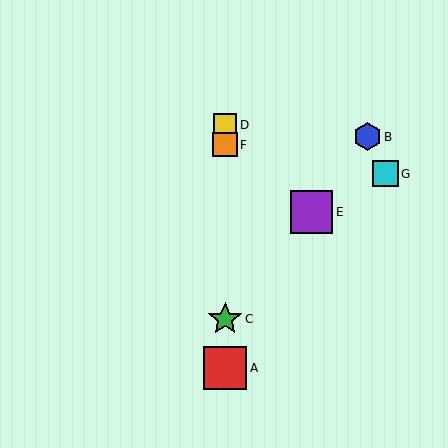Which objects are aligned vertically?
Objects A, C, D, F are aligned vertically.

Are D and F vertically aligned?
Yes, both are at x≈225.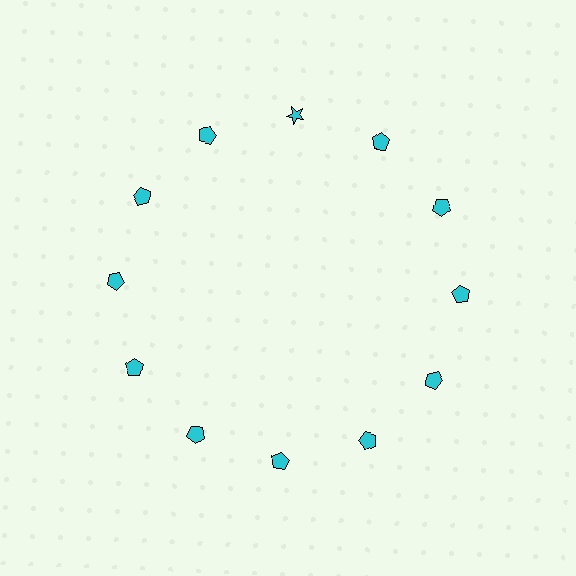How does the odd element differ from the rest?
It has a different shape: star instead of pentagon.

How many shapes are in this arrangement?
There are 12 shapes arranged in a ring pattern.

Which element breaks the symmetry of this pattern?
The cyan star at roughly the 12 o'clock position breaks the symmetry. All other shapes are cyan pentagons.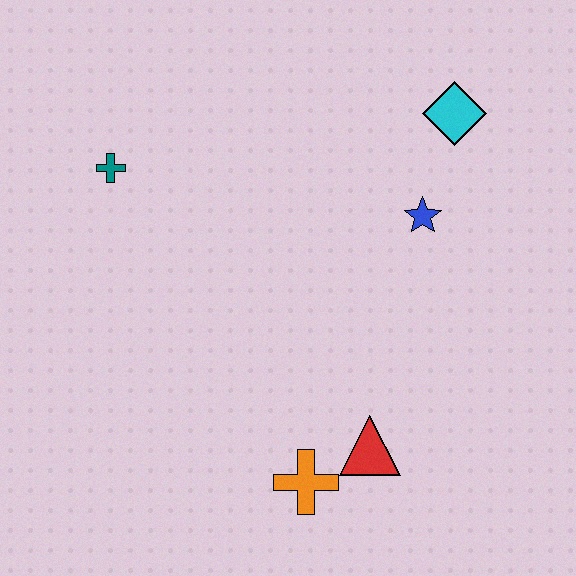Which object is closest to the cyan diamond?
The blue star is closest to the cyan diamond.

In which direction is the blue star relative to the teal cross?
The blue star is to the right of the teal cross.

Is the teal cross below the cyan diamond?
Yes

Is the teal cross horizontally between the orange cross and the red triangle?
No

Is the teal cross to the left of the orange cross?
Yes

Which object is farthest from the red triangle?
The teal cross is farthest from the red triangle.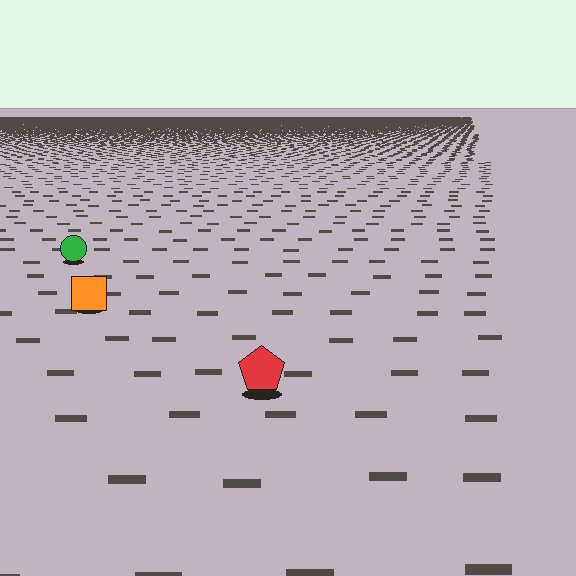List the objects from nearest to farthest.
From nearest to farthest: the red pentagon, the orange square, the green circle.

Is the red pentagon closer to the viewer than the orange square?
Yes. The red pentagon is closer — you can tell from the texture gradient: the ground texture is coarser near it.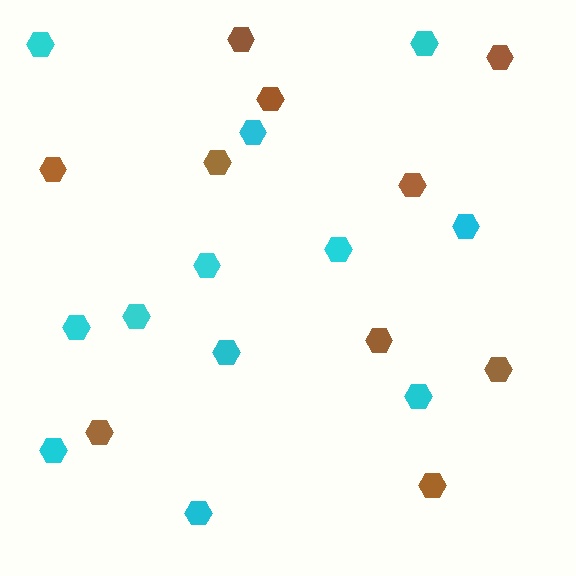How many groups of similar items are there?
There are 2 groups: one group of cyan hexagons (12) and one group of brown hexagons (10).